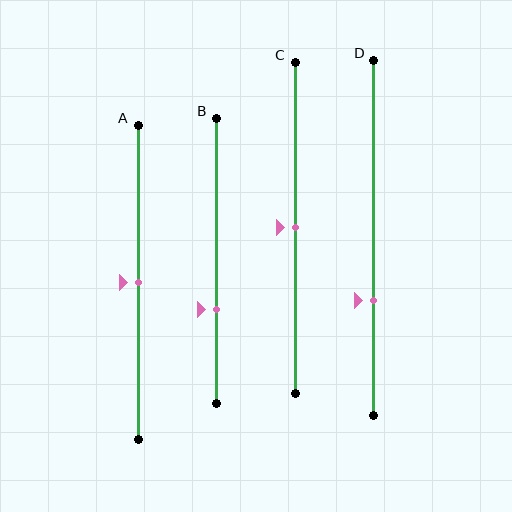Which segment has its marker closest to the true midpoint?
Segment A has its marker closest to the true midpoint.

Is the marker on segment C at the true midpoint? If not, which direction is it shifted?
Yes, the marker on segment C is at the true midpoint.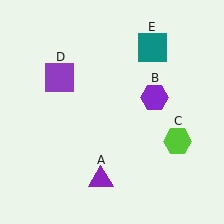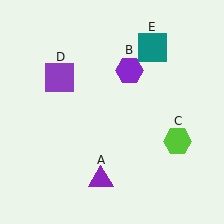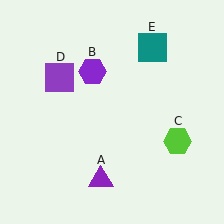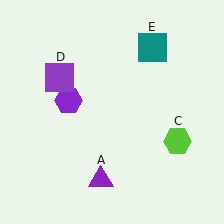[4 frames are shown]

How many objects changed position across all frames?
1 object changed position: purple hexagon (object B).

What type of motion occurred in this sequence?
The purple hexagon (object B) rotated counterclockwise around the center of the scene.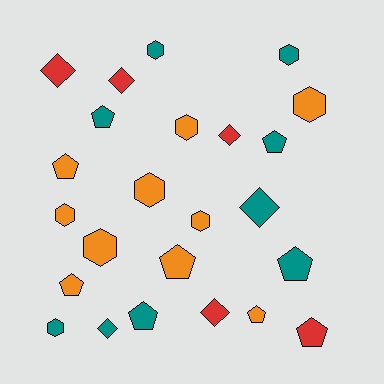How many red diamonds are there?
There are 4 red diamonds.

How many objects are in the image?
There are 24 objects.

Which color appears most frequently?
Orange, with 10 objects.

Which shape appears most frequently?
Hexagon, with 9 objects.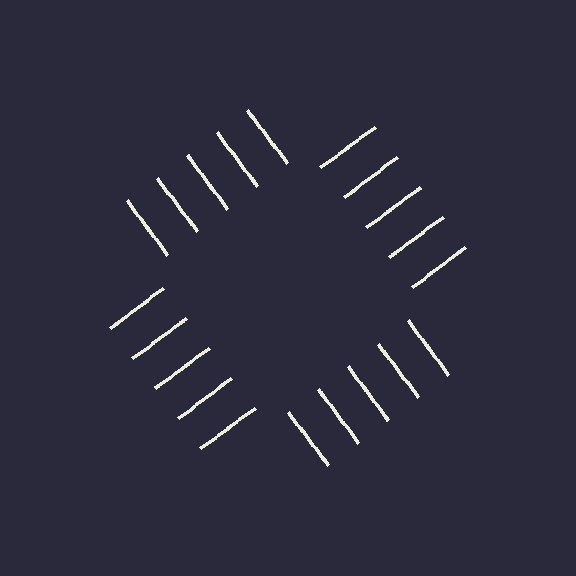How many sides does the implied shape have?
4 sides — the line-ends trace a square.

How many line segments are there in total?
20 — 5 along each of the 4 edges.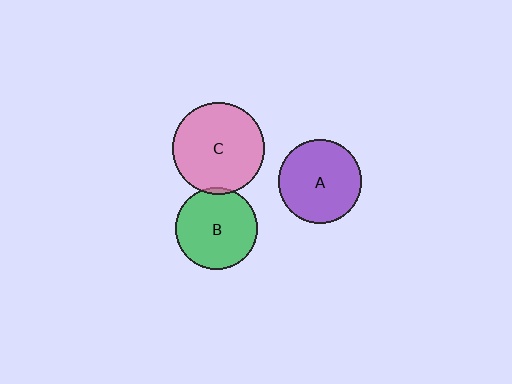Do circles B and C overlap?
Yes.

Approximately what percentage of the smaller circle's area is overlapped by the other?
Approximately 5%.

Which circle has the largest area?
Circle C (pink).